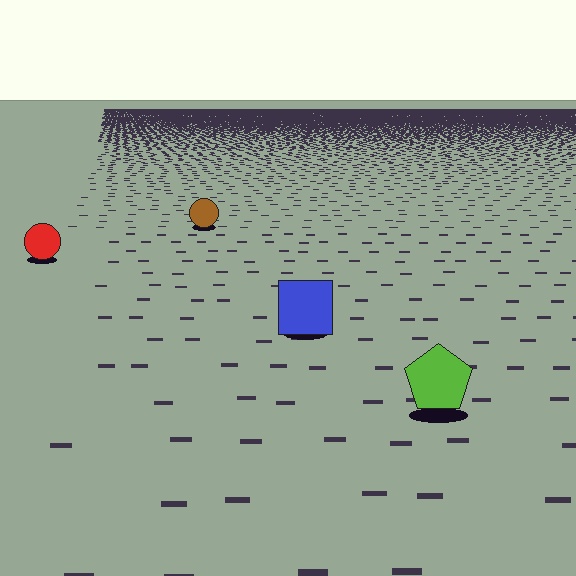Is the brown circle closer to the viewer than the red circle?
No. The red circle is closer — you can tell from the texture gradient: the ground texture is coarser near it.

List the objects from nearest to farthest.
From nearest to farthest: the lime pentagon, the blue square, the red circle, the brown circle.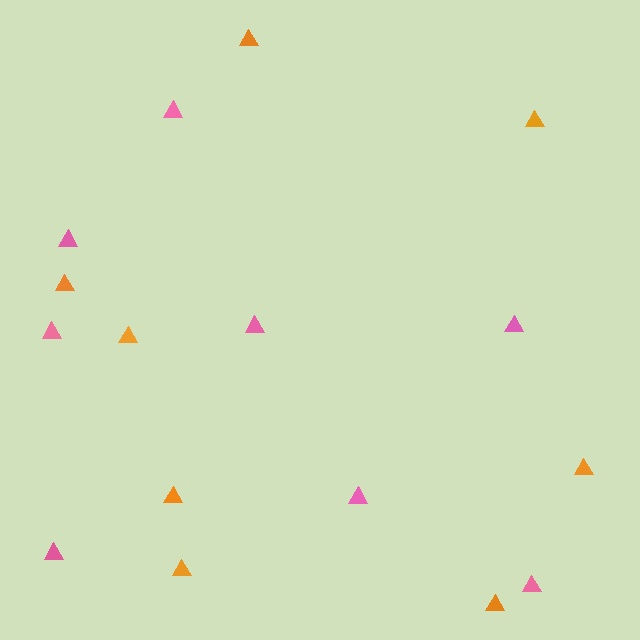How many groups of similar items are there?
There are 2 groups: one group of pink triangles (8) and one group of orange triangles (8).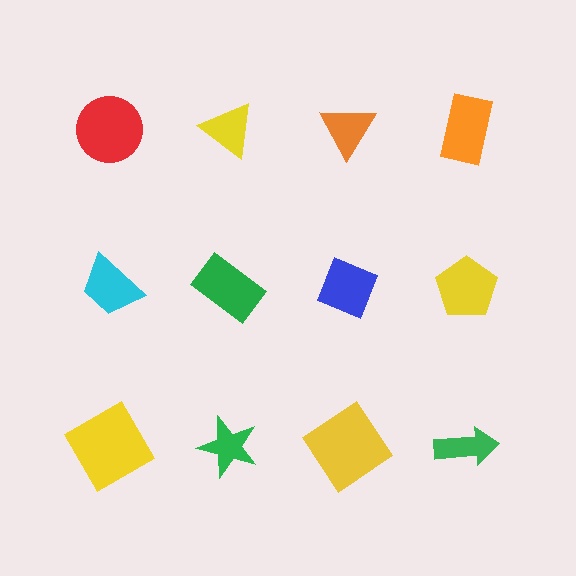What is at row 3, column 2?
A green star.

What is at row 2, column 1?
A cyan trapezoid.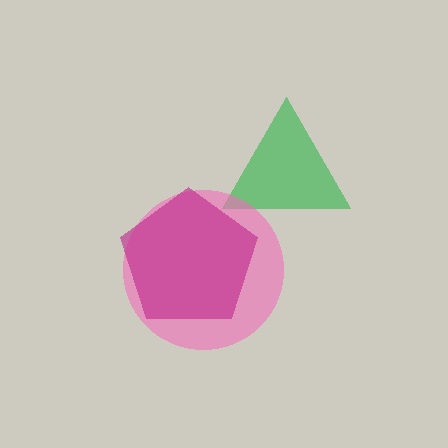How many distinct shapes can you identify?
There are 3 distinct shapes: a green triangle, a pink circle, a magenta pentagon.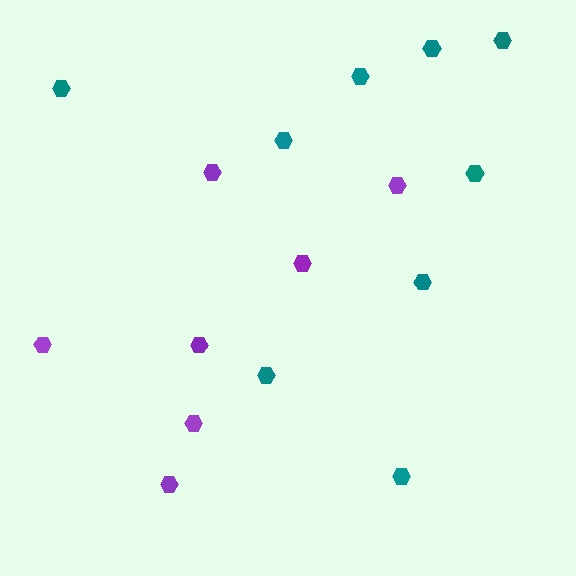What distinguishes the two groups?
There are 2 groups: one group of teal hexagons (9) and one group of purple hexagons (7).